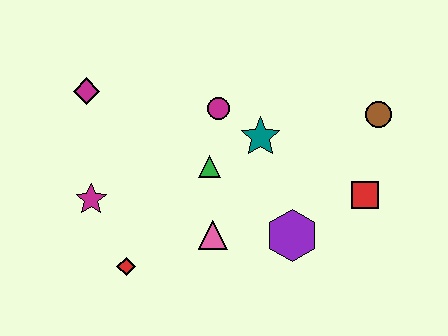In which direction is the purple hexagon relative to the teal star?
The purple hexagon is below the teal star.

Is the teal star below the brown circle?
Yes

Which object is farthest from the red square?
The magenta diamond is farthest from the red square.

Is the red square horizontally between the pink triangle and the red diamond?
No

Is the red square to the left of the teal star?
No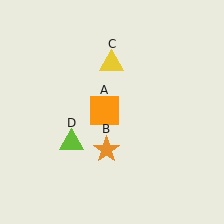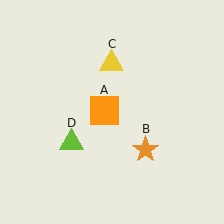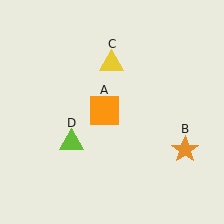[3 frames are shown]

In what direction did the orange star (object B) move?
The orange star (object B) moved right.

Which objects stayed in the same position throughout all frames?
Orange square (object A) and yellow triangle (object C) and lime triangle (object D) remained stationary.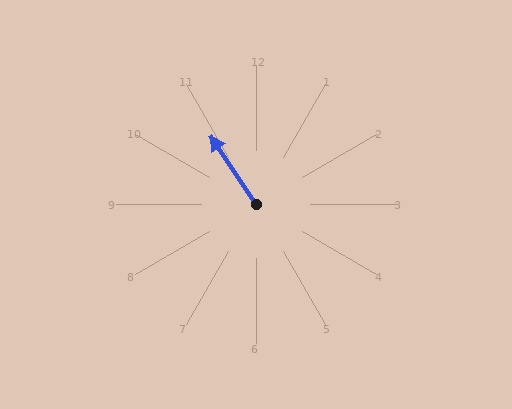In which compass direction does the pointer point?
Northwest.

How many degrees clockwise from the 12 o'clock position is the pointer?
Approximately 326 degrees.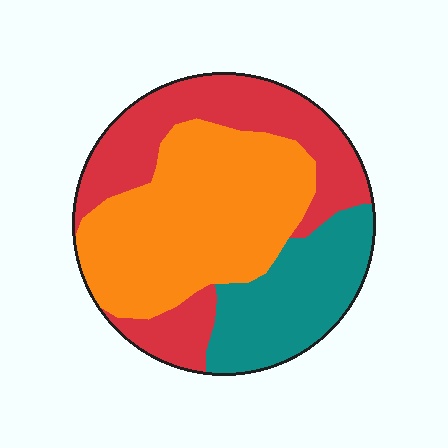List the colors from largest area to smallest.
From largest to smallest: orange, red, teal.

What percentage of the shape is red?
Red takes up about one third (1/3) of the shape.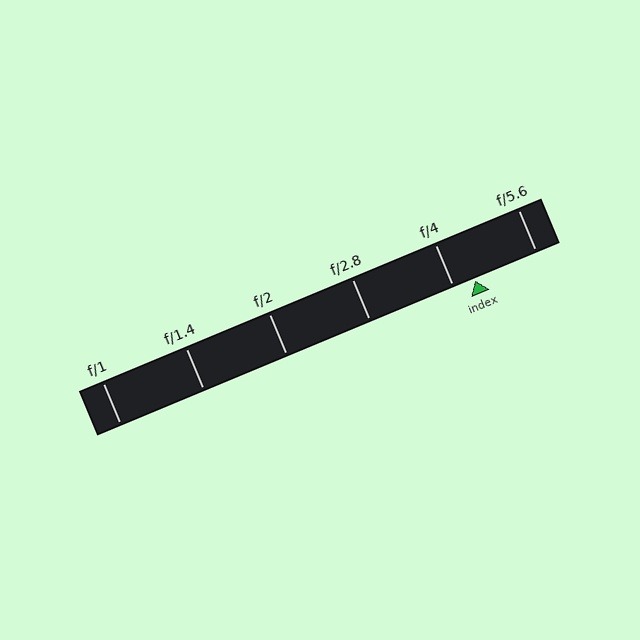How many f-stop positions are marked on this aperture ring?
There are 6 f-stop positions marked.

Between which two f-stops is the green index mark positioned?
The index mark is between f/4 and f/5.6.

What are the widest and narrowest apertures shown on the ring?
The widest aperture shown is f/1 and the narrowest is f/5.6.